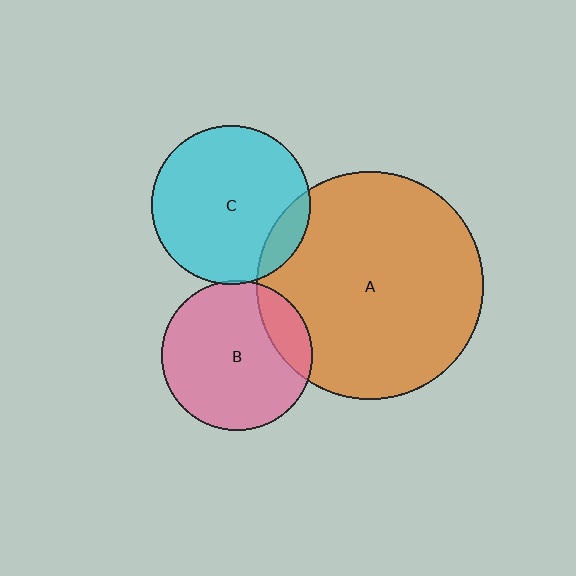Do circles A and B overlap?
Yes.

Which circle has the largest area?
Circle A (orange).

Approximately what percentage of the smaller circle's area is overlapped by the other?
Approximately 15%.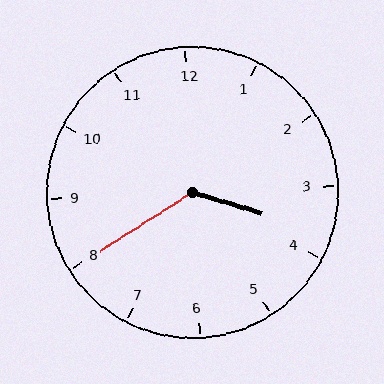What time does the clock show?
3:40.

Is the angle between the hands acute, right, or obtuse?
It is obtuse.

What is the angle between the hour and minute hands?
Approximately 130 degrees.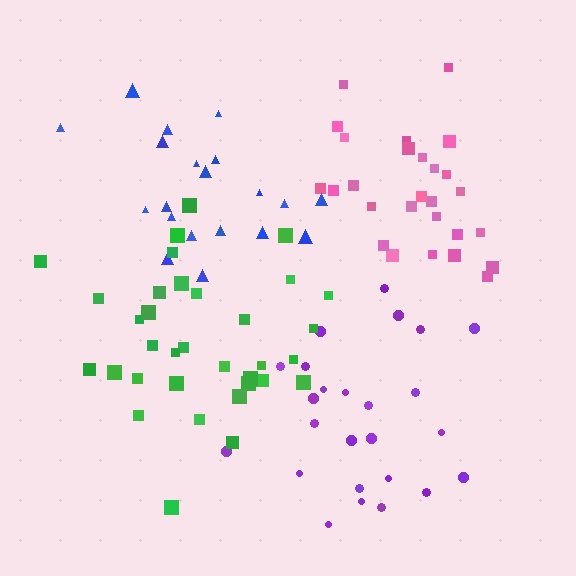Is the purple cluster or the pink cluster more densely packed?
Pink.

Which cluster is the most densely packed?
Pink.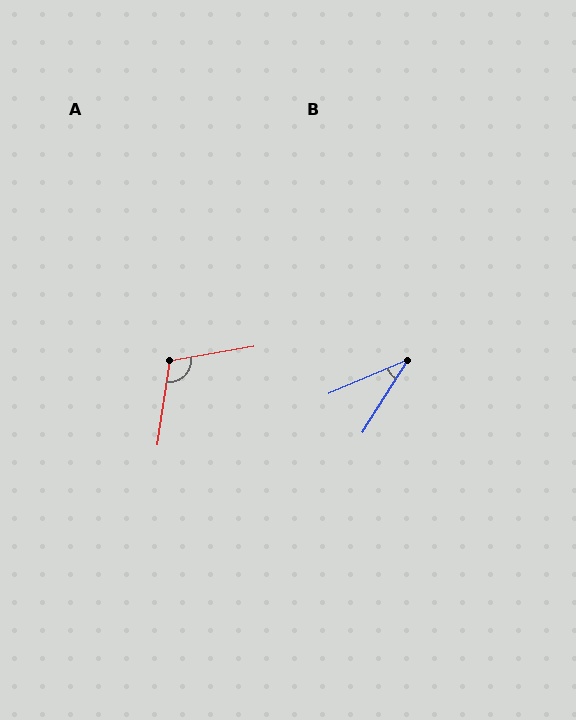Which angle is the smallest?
B, at approximately 35 degrees.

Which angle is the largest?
A, at approximately 108 degrees.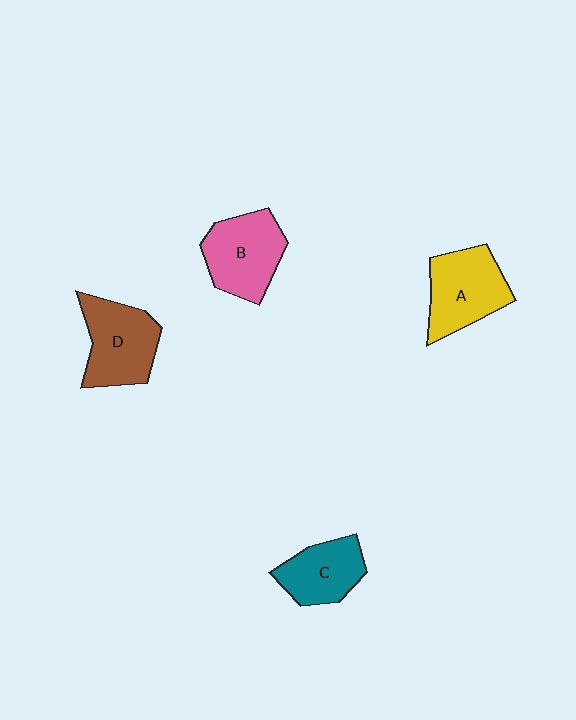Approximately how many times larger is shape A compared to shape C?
Approximately 1.3 times.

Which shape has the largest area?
Shape D (brown).